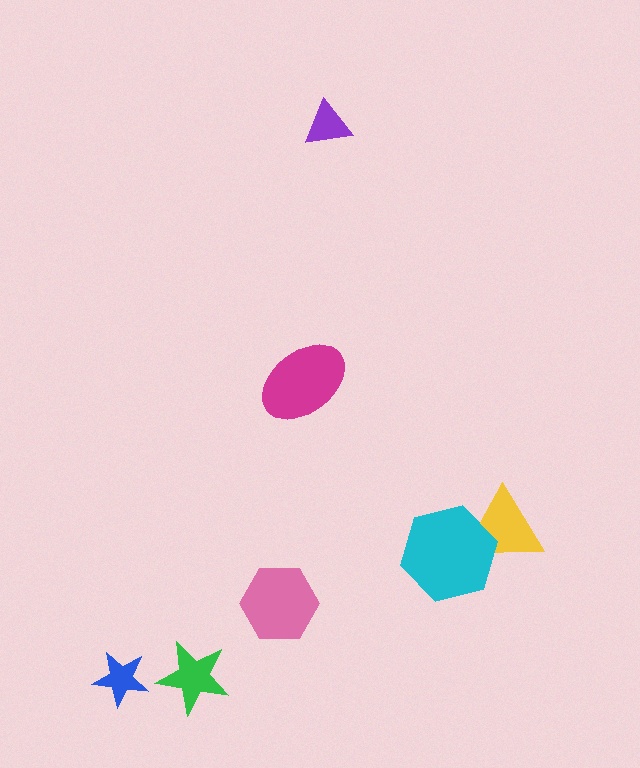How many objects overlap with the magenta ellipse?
0 objects overlap with the magenta ellipse.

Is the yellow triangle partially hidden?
Yes, it is partially covered by another shape.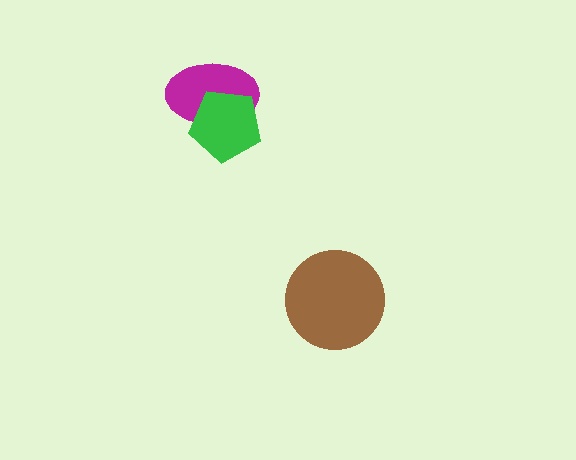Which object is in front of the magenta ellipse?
The green pentagon is in front of the magenta ellipse.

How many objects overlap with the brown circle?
0 objects overlap with the brown circle.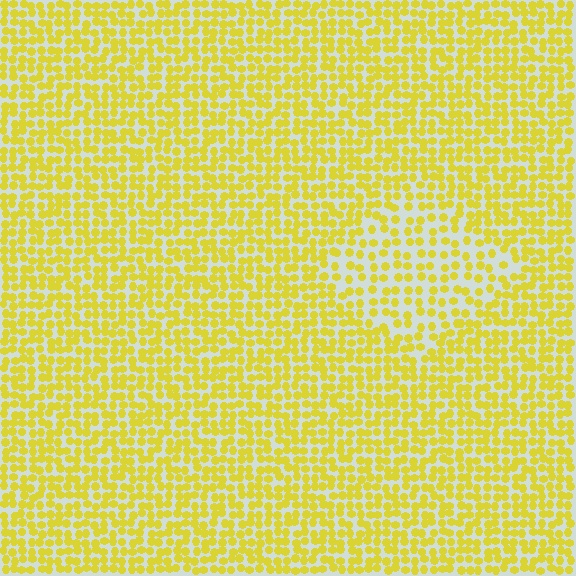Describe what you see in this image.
The image contains small yellow elements arranged at two different densities. A diamond-shaped region is visible where the elements are less densely packed than the surrounding area.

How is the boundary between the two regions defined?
The boundary is defined by a change in element density (approximately 1.7x ratio). All elements are the same color, size, and shape.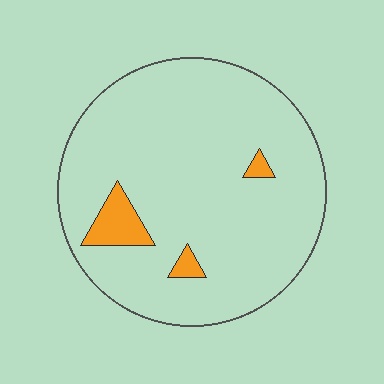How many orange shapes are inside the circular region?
3.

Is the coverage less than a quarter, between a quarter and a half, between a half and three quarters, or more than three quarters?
Less than a quarter.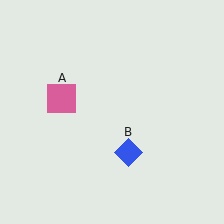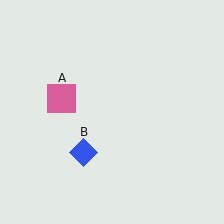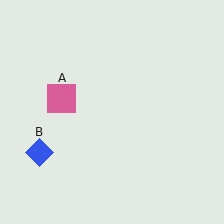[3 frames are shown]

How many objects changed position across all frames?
1 object changed position: blue diamond (object B).